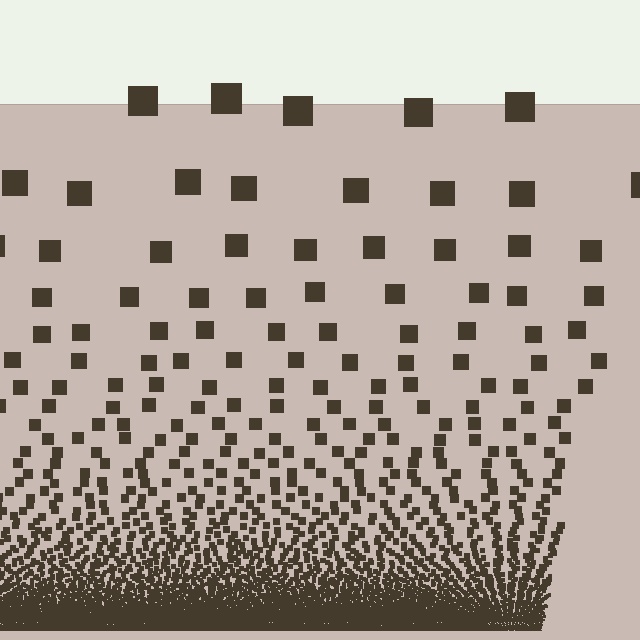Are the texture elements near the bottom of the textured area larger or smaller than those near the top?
Smaller. The gradient is inverted — elements near the bottom are smaller and denser.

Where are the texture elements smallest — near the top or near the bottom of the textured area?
Near the bottom.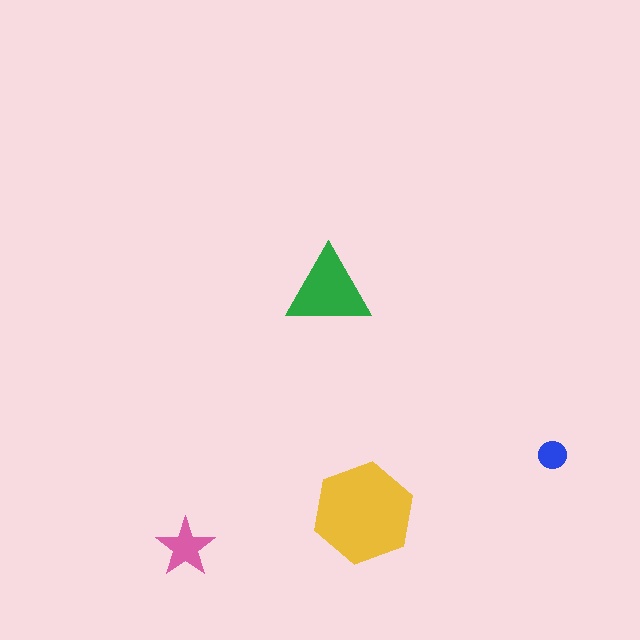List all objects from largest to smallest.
The yellow hexagon, the green triangle, the pink star, the blue circle.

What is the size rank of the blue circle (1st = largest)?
4th.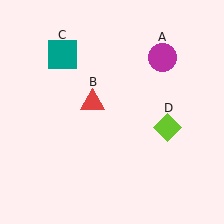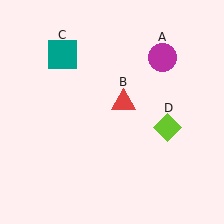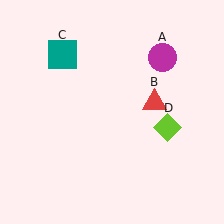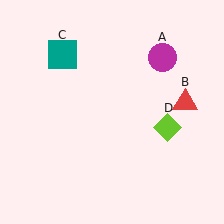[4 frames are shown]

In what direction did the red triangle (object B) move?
The red triangle (object B) moved right.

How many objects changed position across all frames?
1 object changed position: red triangle (object B).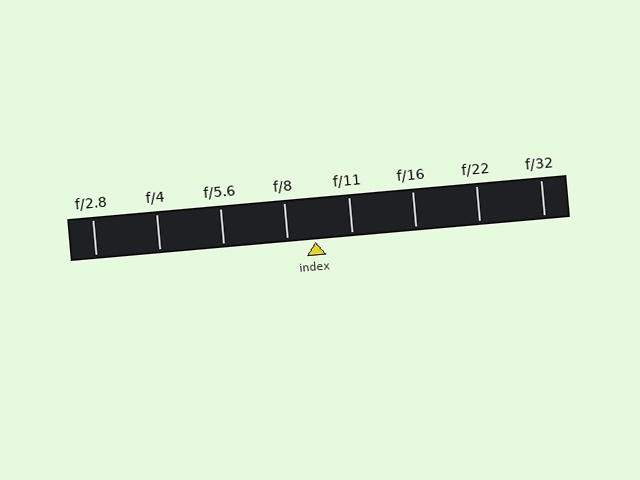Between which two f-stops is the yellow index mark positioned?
The index mark is between f/8 and f/11.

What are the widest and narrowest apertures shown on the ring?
The widest aperture shown is f/2.8 and the narrowest is f/32.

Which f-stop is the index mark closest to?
The index mark is closest to f/8.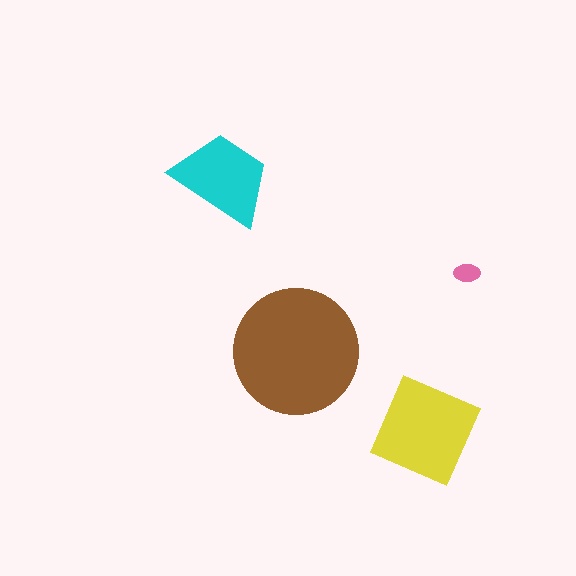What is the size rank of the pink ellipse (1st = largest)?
4th.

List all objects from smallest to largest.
The pink ellipse, the cyan trapezoid, the yellow square, the brown circle.